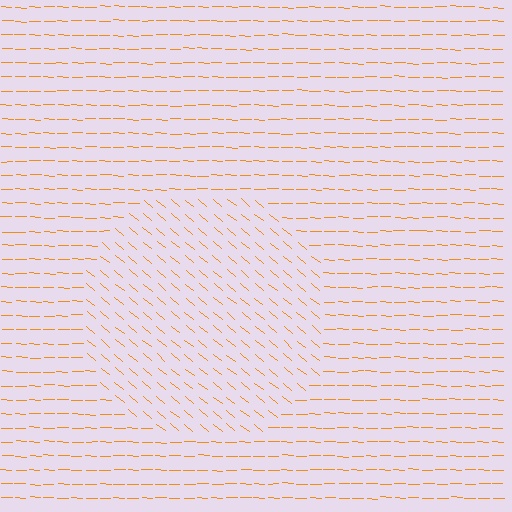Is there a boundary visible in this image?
Yes, there is a texture boundary formed by a change in line orientation.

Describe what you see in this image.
The image is filled with small orange line segments. A circle region in the image has lines oriented differently from the surrounding lines, creating a visible texture boundary.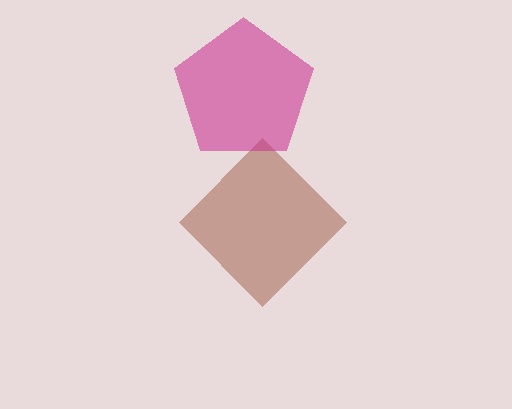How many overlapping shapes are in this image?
There are 2 overlapping shapes in the image.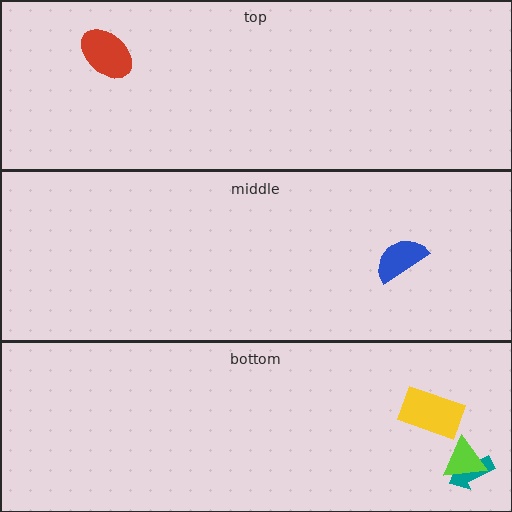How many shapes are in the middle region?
1.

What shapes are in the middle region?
The blue semicircle.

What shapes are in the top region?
The red ellipse.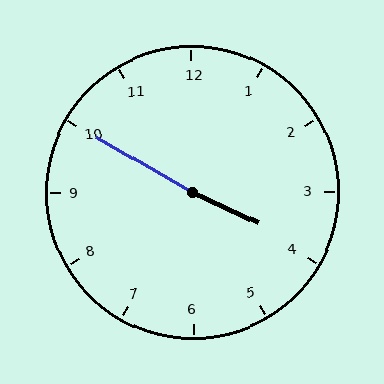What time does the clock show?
3:50.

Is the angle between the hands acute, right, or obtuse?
It is obtuse.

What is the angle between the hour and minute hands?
Approximately 175 degrees.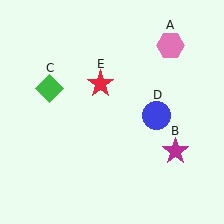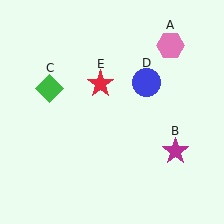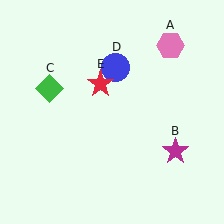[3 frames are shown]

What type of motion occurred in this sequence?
The blue circle (object D) rotated counterclockwise around the center of the scene.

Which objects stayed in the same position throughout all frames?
Pink hexagon (object A) and magenta star (object B) and green diamond (object C) and red star (object E) remained stationary.